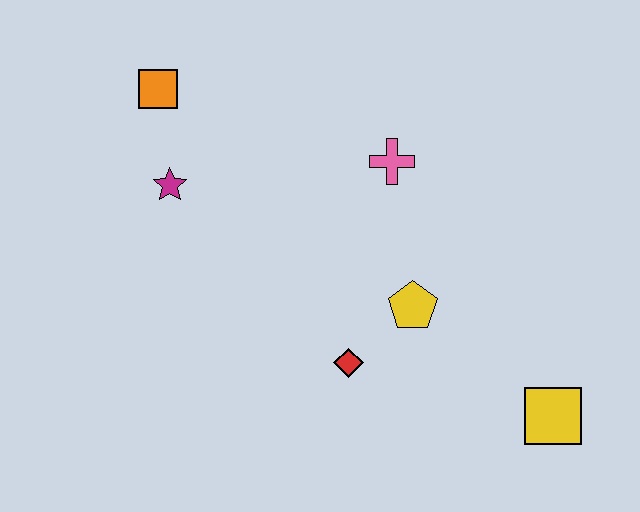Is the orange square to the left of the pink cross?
Yes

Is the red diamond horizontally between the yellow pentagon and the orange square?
Yes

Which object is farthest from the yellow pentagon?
The orange square is farthest from the yellow pentagon.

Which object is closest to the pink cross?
The yellow pentagon is closest to the pink cross.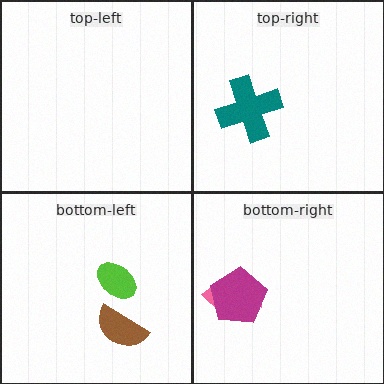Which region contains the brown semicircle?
The bottom-left region.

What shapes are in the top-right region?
The teal cross.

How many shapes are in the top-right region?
1.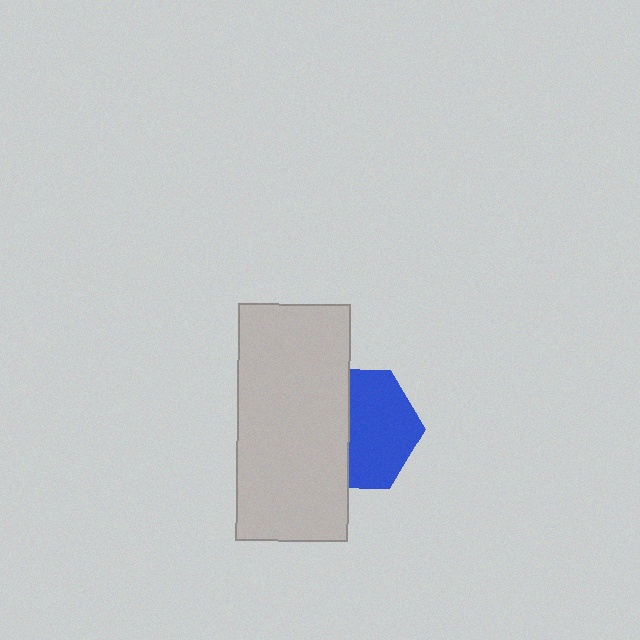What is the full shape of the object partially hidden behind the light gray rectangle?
The partially hidden object is a blue hexagon.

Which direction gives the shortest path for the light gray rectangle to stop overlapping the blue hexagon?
Moving left gives the shortest separation.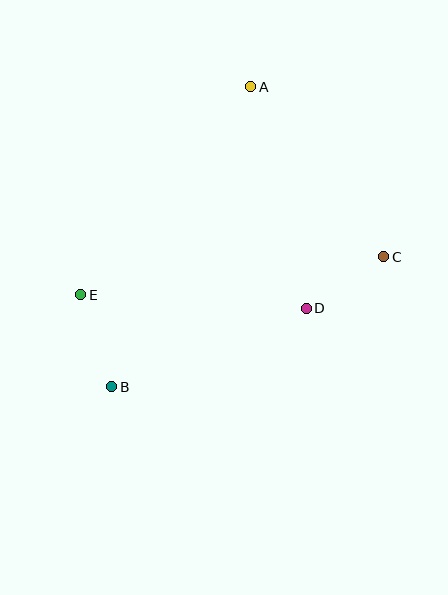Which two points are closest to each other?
Points C and D are closest to each other.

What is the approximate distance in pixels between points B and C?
The distance between B and C is approximately 302 pixels.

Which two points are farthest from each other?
Points A and B are farthest from each other.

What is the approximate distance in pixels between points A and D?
The distance between A and D is approximately 228 pixels.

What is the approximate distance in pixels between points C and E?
The distance between C and E is approximately 305 pixels.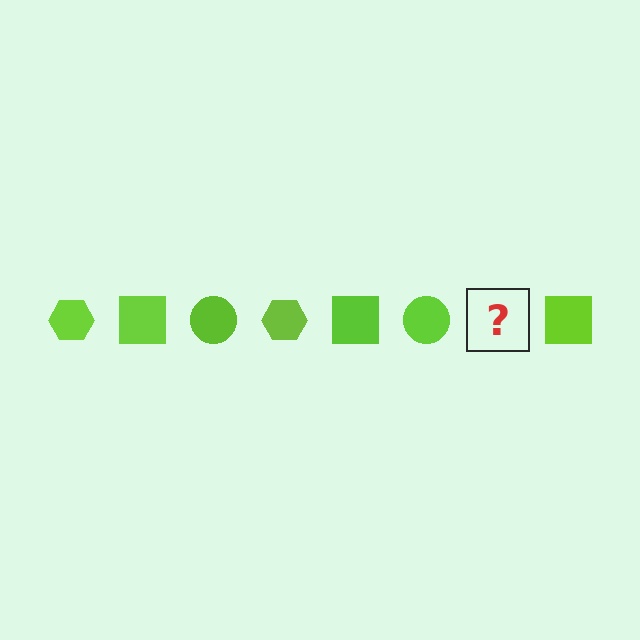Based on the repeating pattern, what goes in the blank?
The blank should be a lime hexagon.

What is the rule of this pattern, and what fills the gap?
The rule is that the pattern cycles through hexagon, square, circle shapes in lime. The gap should be filled with a lime hexagon.